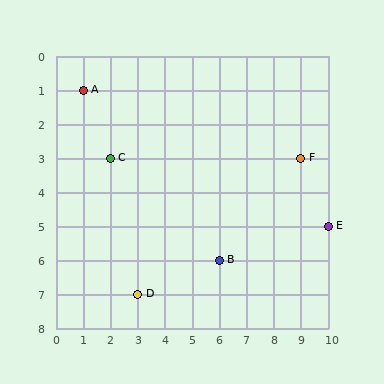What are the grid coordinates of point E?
Point E is at grid coordinates (10, 5).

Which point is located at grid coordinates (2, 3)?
Point C is at (2, 3).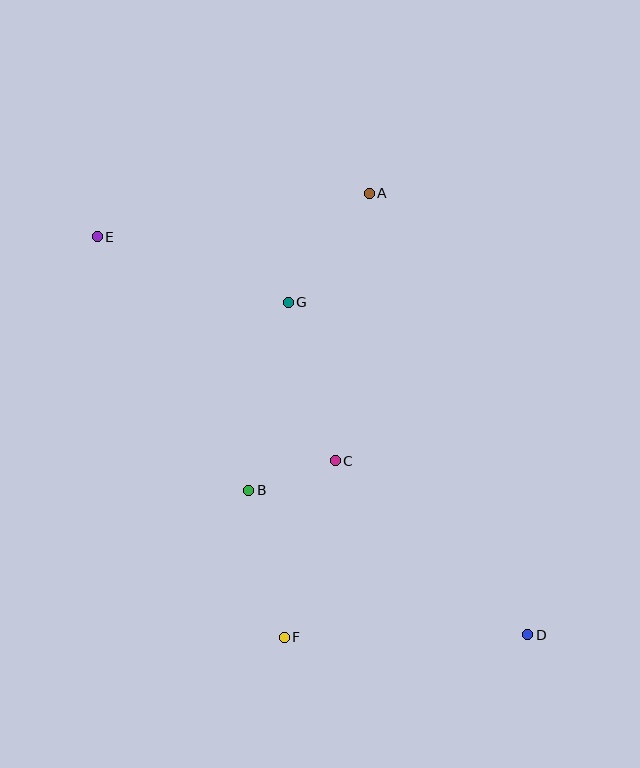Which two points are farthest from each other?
Points D and E are farthest from each other.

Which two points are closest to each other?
Points B and C are closest to each other.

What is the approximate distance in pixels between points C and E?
The distance between C and E is approximately 327 pixels.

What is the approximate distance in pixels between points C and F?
The distance between C and F is approximately 184 pixels.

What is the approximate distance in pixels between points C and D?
The distance between C and D is approximately 260 pixels.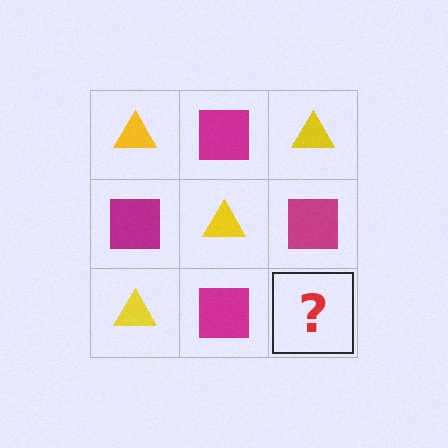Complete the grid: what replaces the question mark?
The question mark should be replaced with a yellow triangle.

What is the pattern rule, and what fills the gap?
The rule is that it alternates yellow triangle and magenta square in a checkerboard pattern. The gap should be filled with a yellow triangle.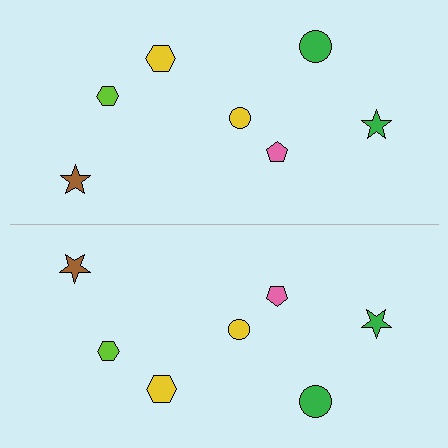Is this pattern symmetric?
Yes, this pattern has bilateral (reflection) symmetry.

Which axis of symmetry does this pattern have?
The pattern has a horizontal axis of symmetry running through the center of the image.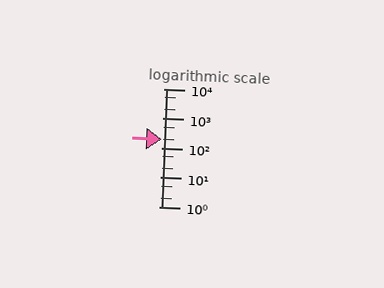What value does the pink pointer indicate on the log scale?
The pointer indicates approximately 190.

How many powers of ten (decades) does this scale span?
The scale spans 4 decades, from 1 to 10000.